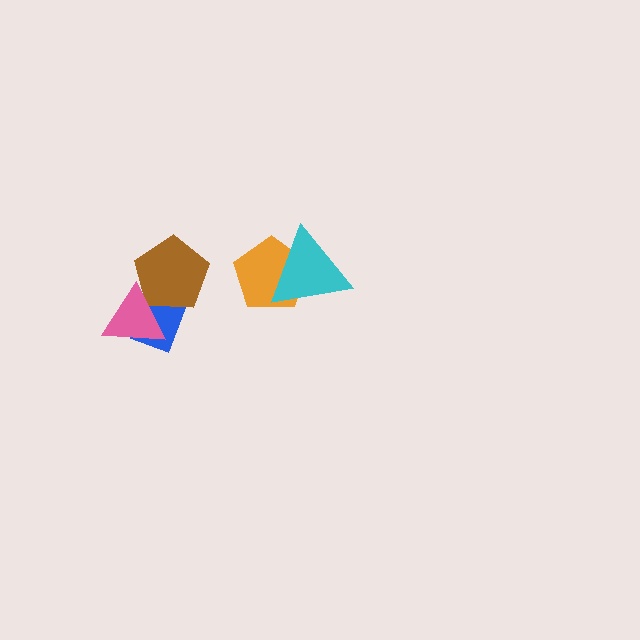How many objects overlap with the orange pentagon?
1 object overlaps with the orange pentagon.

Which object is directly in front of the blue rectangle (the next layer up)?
The brown pentagon is directly in front of the blue rectangle.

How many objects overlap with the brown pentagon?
2 objects overlap with the brown pentagon.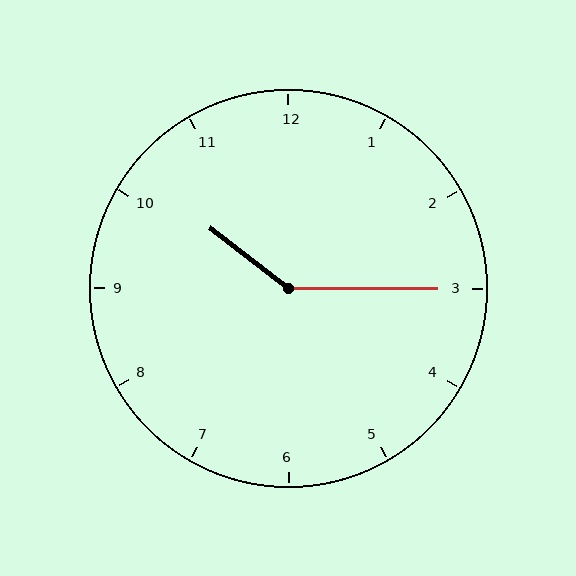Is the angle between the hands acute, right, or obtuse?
It is obtuse.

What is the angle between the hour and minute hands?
Approximately 142 degrees.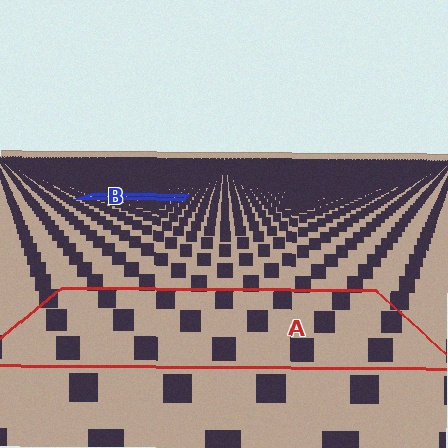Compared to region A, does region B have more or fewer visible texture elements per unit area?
Region B has more texture elements per unit area — they are packed more densely because it is farther away.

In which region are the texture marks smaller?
The texture marks are smaller in region B, because it is farther away.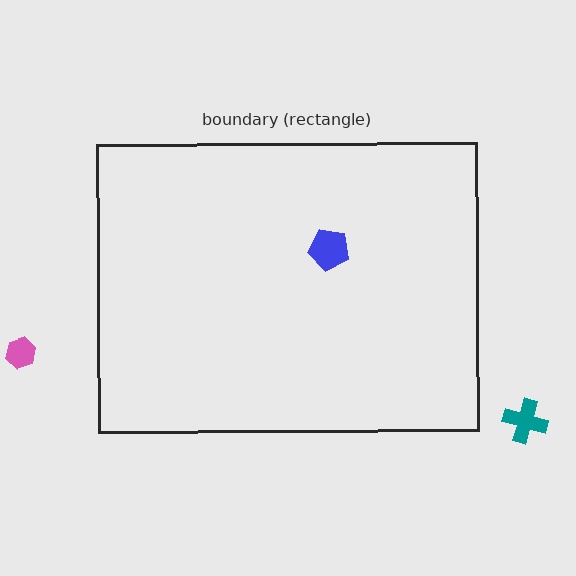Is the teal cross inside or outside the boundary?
Outside.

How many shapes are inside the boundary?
1 inside, 2 outside.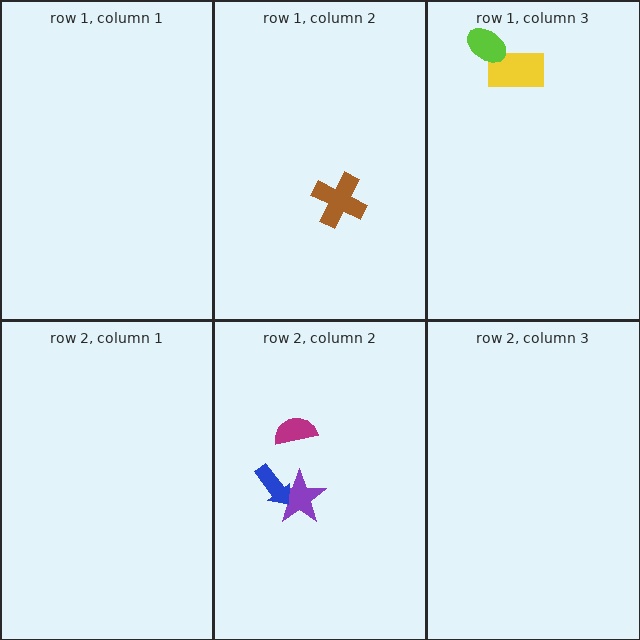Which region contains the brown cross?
The row 1, column 2 region.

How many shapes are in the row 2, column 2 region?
3.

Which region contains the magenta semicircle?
The row 2, column 2 region.